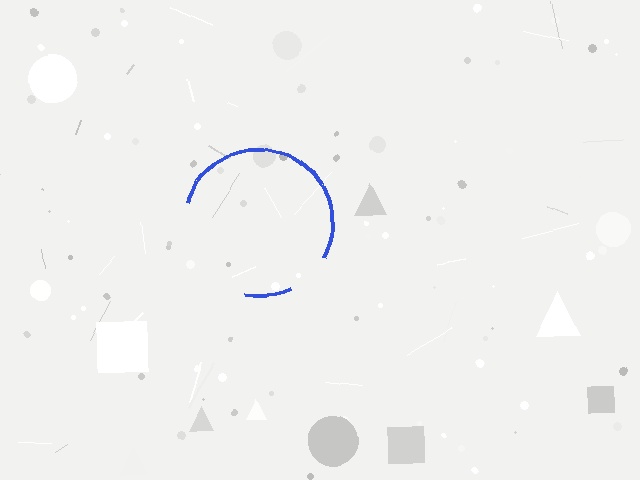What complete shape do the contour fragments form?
The contour fragments form a circle.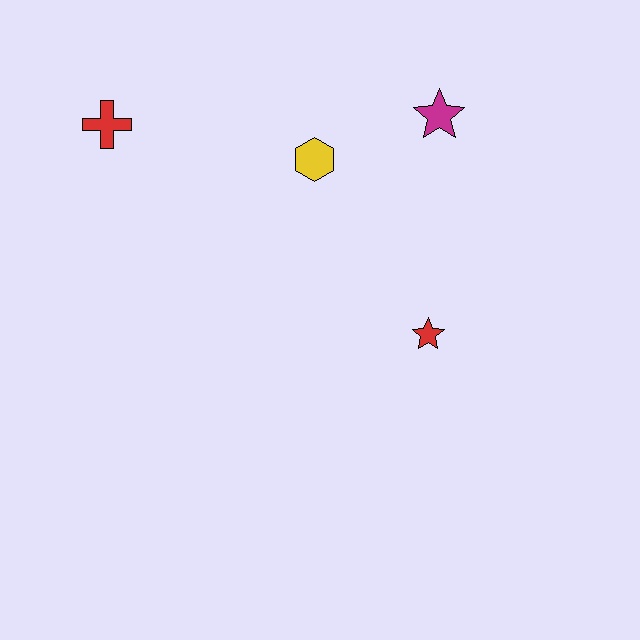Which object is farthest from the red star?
The red cross is farthest from the red star.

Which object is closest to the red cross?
The yellow hexagon is closest to the red cross.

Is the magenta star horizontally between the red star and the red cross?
No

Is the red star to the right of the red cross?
Yes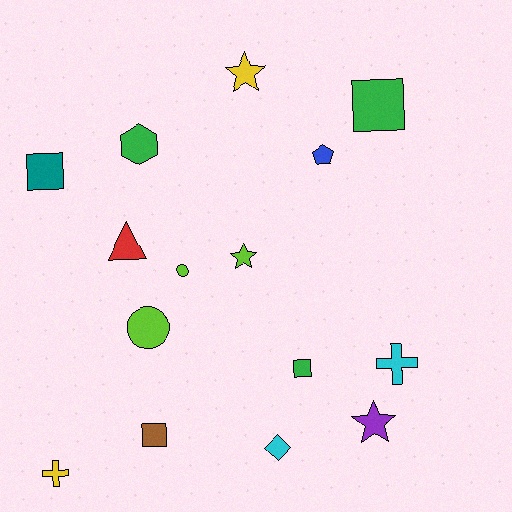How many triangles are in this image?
There is 1 triangle.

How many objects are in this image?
There are 15 objects.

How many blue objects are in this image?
There is 1 blue object.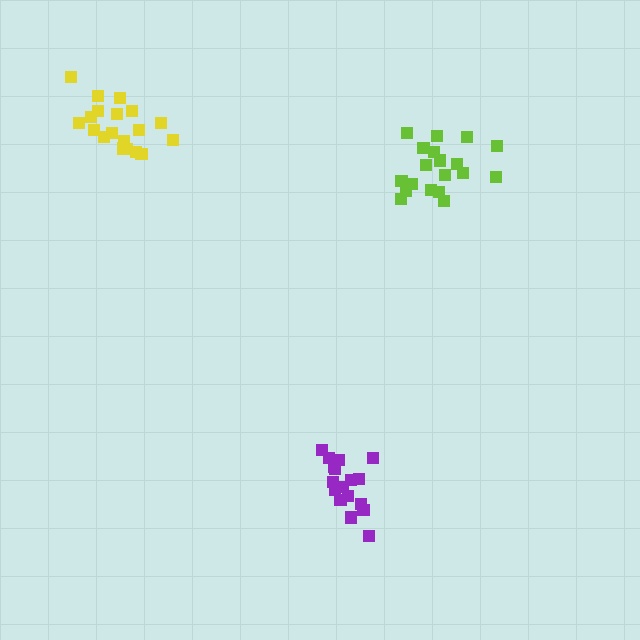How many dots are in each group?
Group 1: 19 dots, Group 2: 18 dots, Group 3: 19 dots (56 total).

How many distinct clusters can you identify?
There are 3 distinct clusters.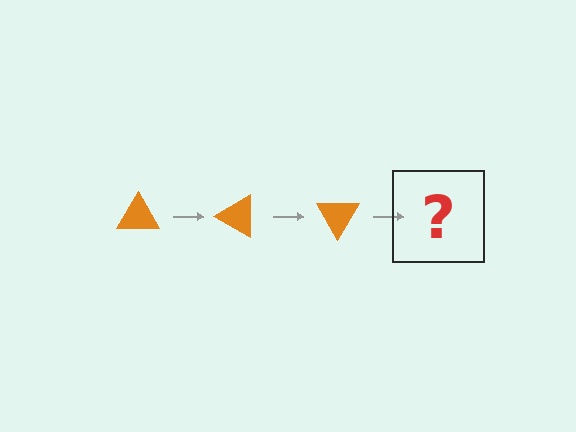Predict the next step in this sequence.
The next step is an orange triangle rotated 90 degrees.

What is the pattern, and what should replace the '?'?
The pattern is that the triangle rotates 30 degrees each step. The '?' should be an orange triangle rotated 90 degrees.